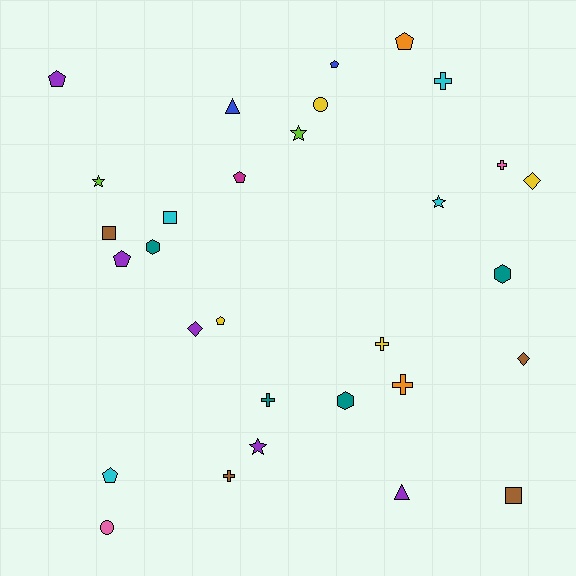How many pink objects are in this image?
There are 2 pink objects.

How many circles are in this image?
There are 2 circles.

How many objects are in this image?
There are 30 objects.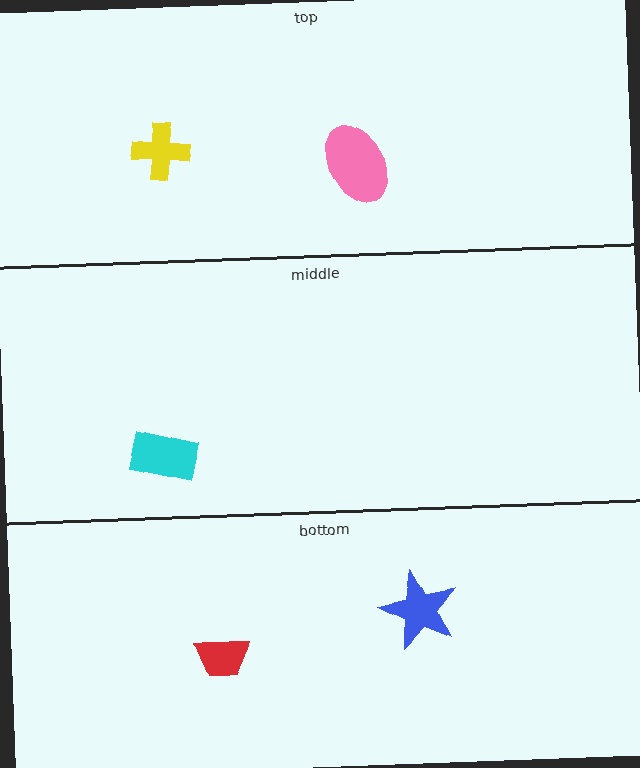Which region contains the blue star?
The bottom region.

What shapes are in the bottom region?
The red trapezoid, the blue star.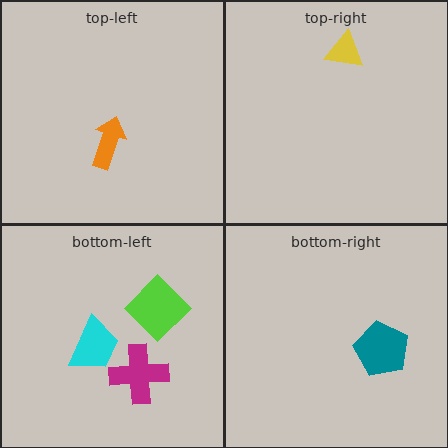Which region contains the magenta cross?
The bottom-left region.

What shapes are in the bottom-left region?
The lime diamond, the cyan trapezoid, the magenta cross.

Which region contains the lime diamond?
The bottom-left region.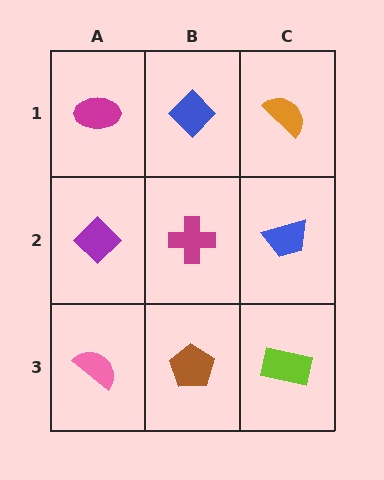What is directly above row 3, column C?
A blue trapezoid.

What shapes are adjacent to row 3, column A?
A purple diamond (row 2, column A), a brown pentagon (row 3, column B).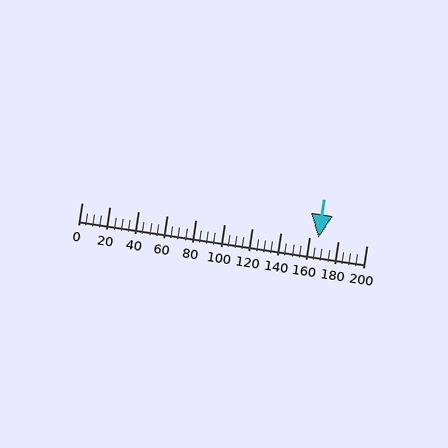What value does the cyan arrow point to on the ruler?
The cyan arrow points to approximately 167.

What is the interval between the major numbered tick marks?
The major tick marks are spaced 20 units apart.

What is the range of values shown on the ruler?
The ruler shows values from 0 to 200.